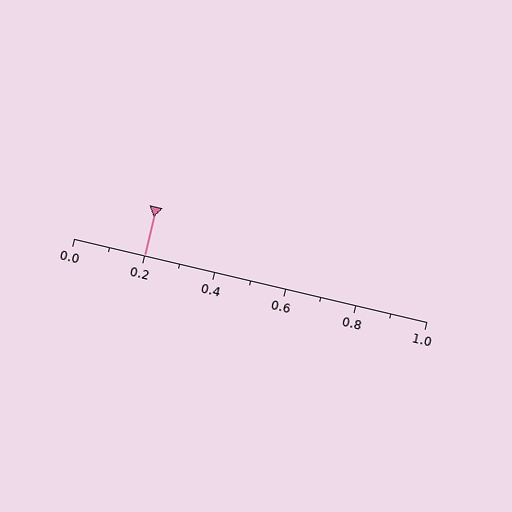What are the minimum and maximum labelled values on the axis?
The axis runs from 0.0 to 1.0.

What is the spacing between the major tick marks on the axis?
The major ticks are spaced 0.2 apart.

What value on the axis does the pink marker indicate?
The marker indicates approximately 0.2.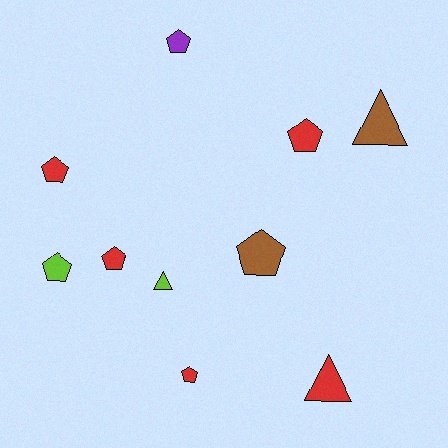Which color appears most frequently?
Red, with 5 objects.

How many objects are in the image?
There are 10 objects.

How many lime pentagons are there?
There is 1 lime pentagon.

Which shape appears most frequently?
Pentagon, with 7 objects.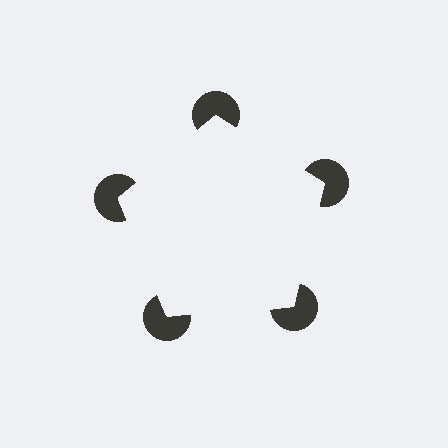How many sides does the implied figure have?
5 sides.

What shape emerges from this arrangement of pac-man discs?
An illusory pentagon — its edges are inferred from the aligned wedge cuts in the pac-man discs, not physically drawn.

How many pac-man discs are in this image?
There are 5 — one at each vertex of the illusory pentagon.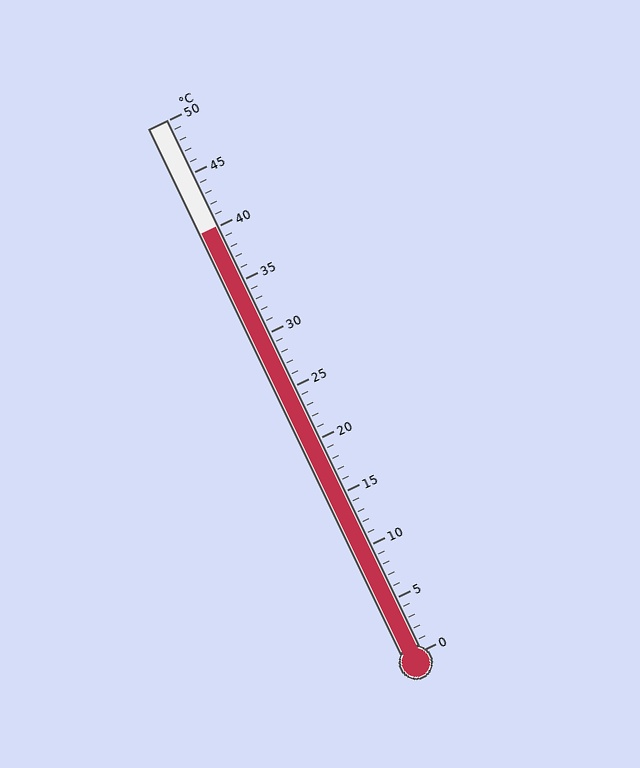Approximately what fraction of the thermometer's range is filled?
The thermometer is filled to approximately 80% of its range.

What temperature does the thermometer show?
The thermometer shows approximately 40°C.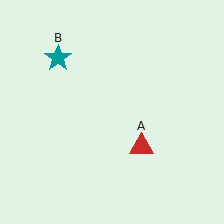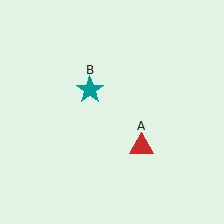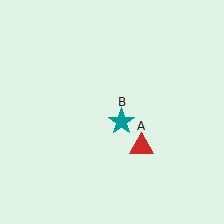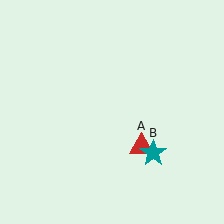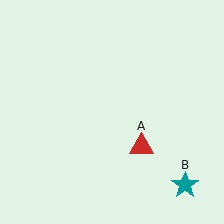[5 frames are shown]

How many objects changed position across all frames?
1 object changed position: teal star (object B).